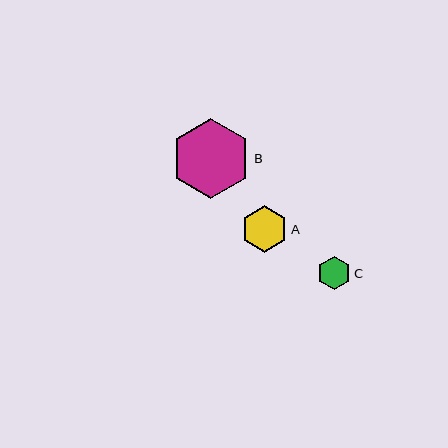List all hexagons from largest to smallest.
From largest to smallest: B, A, C.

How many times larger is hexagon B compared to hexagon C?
Hexagon B is approximately 2.4 times the size of hexagon C.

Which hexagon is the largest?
Hexagon B is the largest with a size of approximately 81 pixels.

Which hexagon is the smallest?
Hexagon C is the smallest with a size of approximately 33 pixels.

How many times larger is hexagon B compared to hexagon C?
Hexagon B is approximately 2.4 times the size of hexagon C.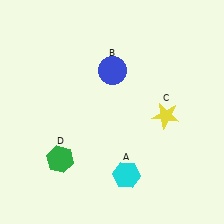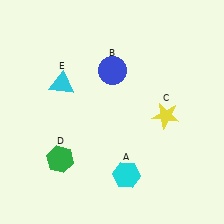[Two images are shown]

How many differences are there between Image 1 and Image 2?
There is 1 difference between the two images.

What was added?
A cyan triangle (E) was added in Image 2.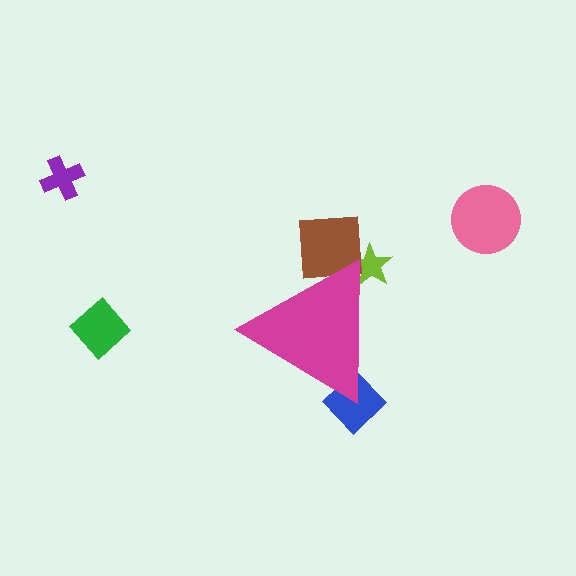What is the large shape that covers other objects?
A magenta triangle.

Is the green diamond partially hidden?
No, the green diamond is fully visible.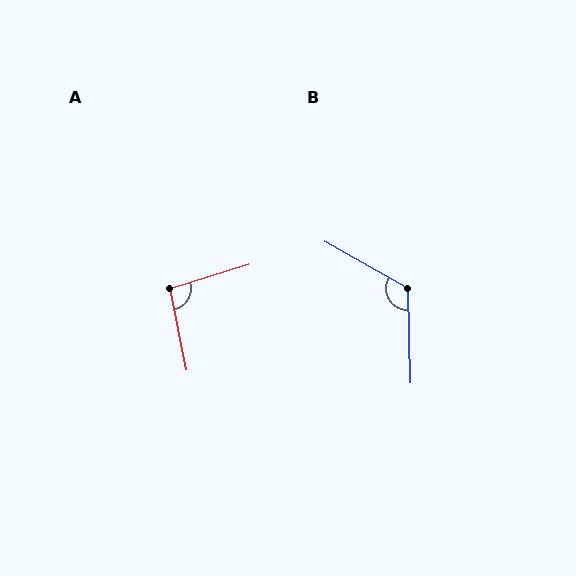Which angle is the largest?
B, at approximately 121 degrees.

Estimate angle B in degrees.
Approximately 121 degrees.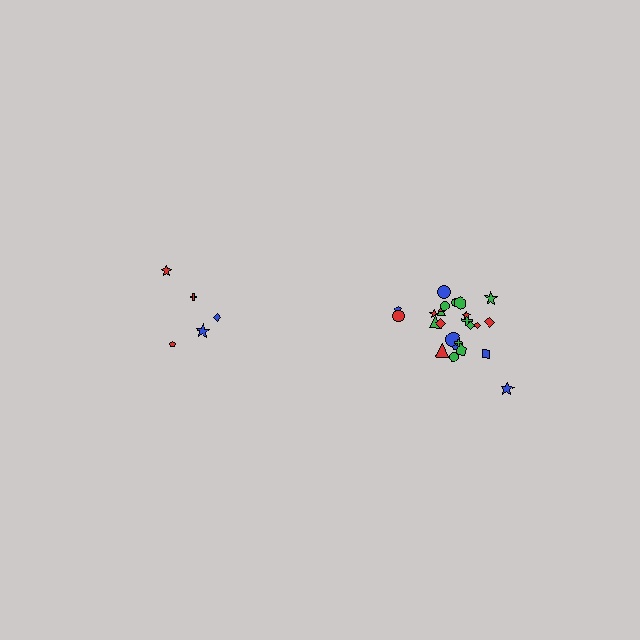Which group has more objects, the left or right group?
The right group.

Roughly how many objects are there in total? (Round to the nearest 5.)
Roughly 30 objects in total.